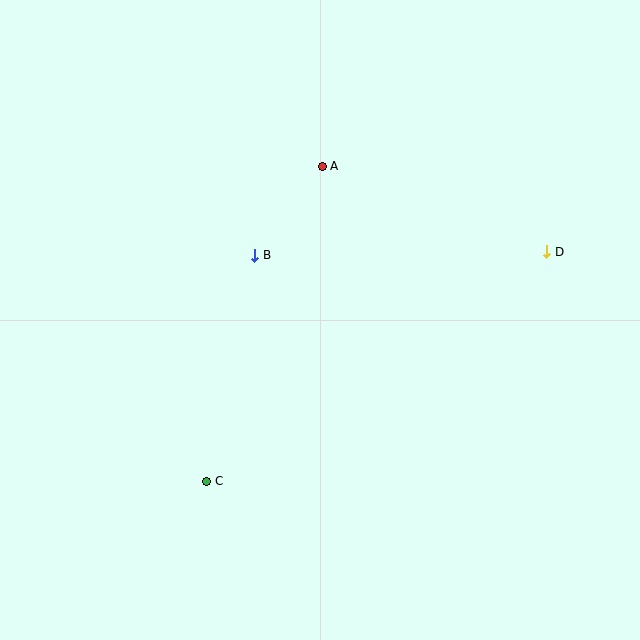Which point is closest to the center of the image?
Point B at (255, 255) is closest to the center.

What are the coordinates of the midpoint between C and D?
The midpoint between C and D is at (377, 367).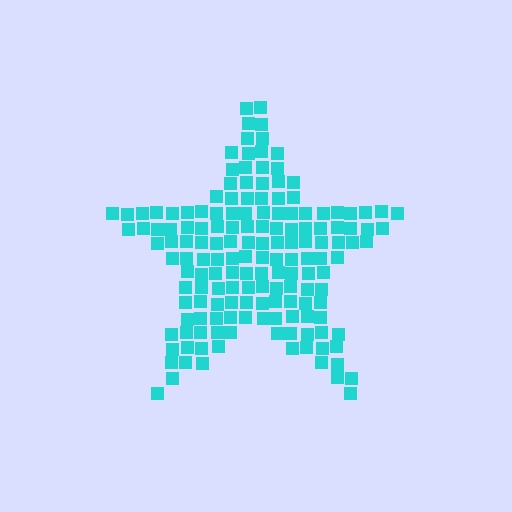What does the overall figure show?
The overall figure shows a star.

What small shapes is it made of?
It is made of small squares.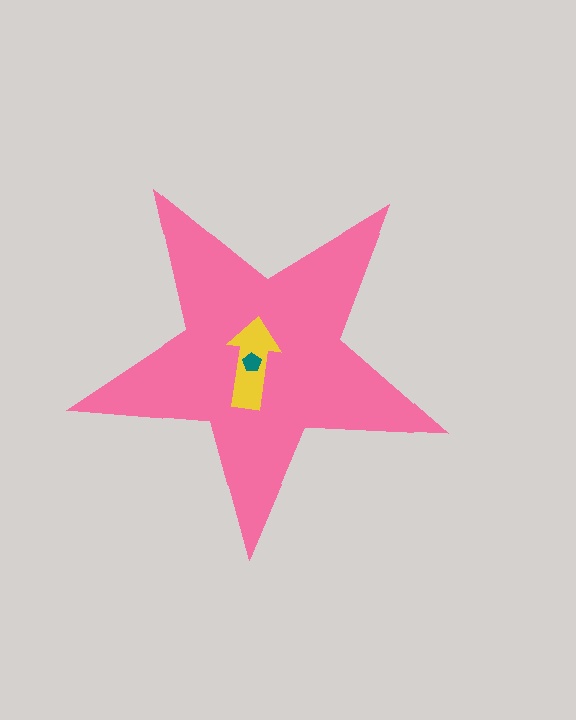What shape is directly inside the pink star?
The yellow arrow.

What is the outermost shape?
The pink star.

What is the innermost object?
The teal pentagon.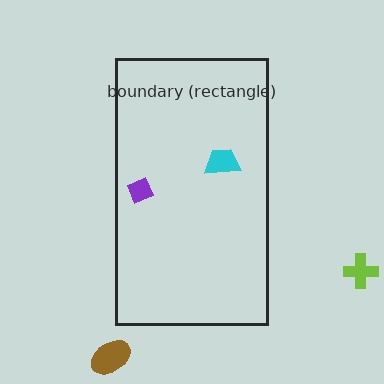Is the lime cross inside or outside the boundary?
Outside.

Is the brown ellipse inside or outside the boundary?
Outside.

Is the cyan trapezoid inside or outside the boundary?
Inside.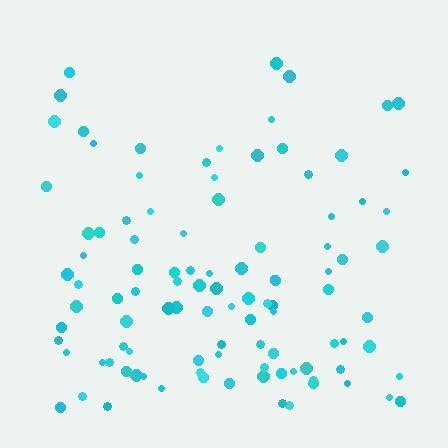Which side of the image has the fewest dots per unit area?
The top.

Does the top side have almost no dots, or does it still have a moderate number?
Still a moderate number, just noticeably fewer than the bottom.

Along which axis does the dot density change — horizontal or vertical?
Vertical.